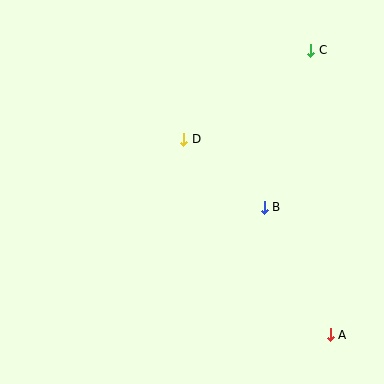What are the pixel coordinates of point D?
Point D is at (184, 139).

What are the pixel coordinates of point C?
Point C is at (311, 50).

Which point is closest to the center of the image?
Point D at (184, 139) is closest to the center.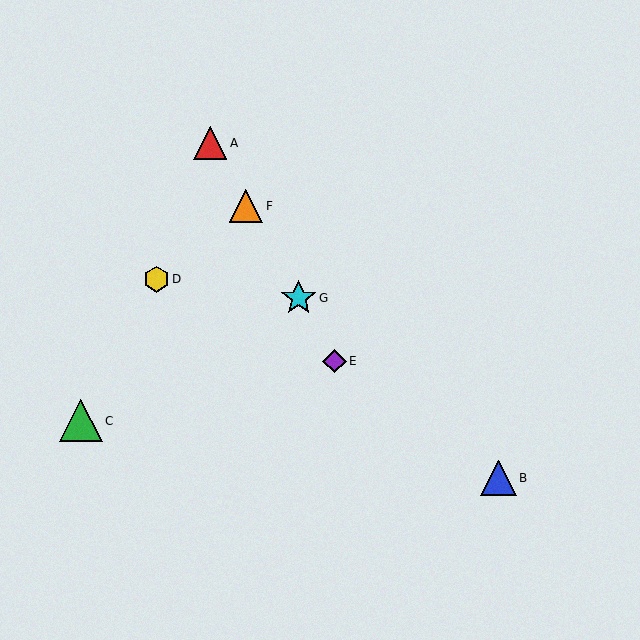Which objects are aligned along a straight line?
Objects A, E, F, G are aligned along a straight line.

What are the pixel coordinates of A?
Object A is at (210, 143).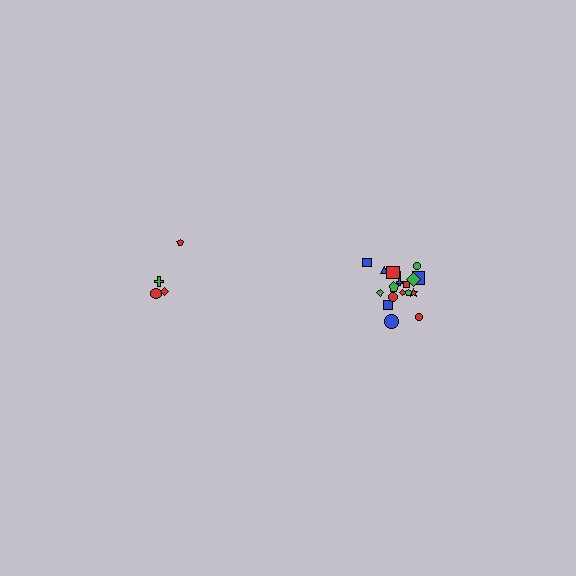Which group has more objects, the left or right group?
The right group.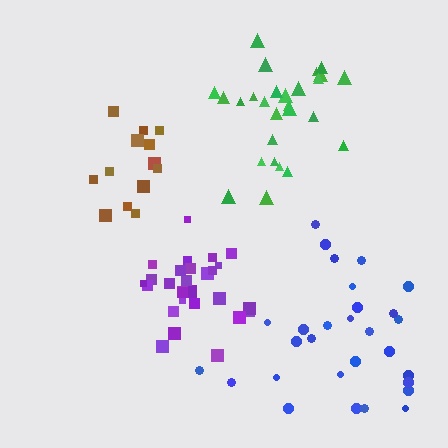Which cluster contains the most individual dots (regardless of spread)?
Purple (29).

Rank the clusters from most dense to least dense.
green, purple, brown, blue.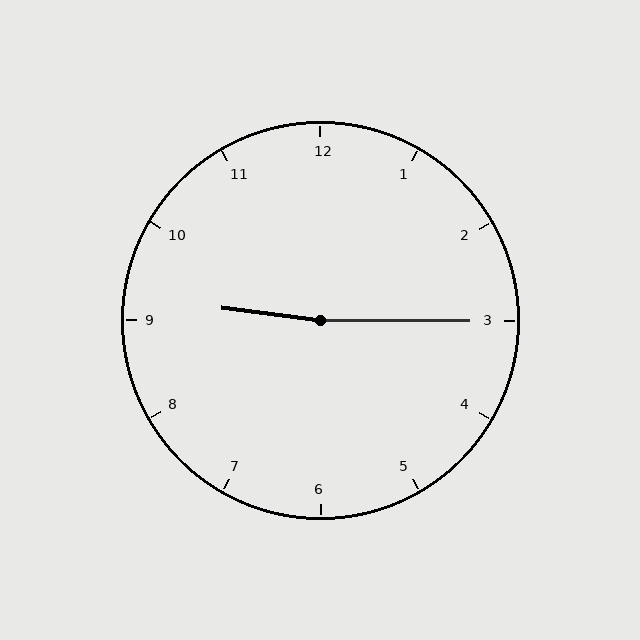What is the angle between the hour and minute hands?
Approximately 172 degrees.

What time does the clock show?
9:15.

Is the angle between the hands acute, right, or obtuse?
It is obtuse.